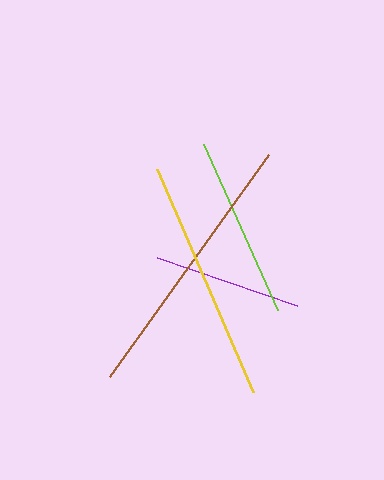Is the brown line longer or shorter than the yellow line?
The brown line is longer than the yellow line.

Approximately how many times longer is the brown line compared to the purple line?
The brown line is approximately 1.8 times the length of the purple line.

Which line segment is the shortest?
The purple line is the shortest at approximately 148 pixels.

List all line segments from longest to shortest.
From longest to shortest: brown, yellow, lime, purple.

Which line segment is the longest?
The brown line is the longest at approximately 273 pixels.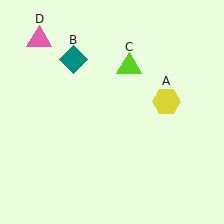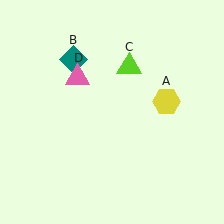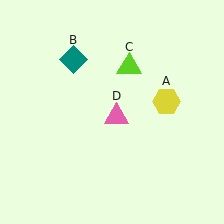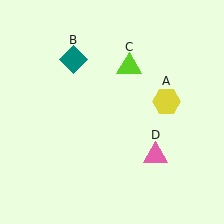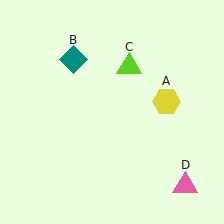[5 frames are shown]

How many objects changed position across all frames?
1 object changed position: pink triangle (object D).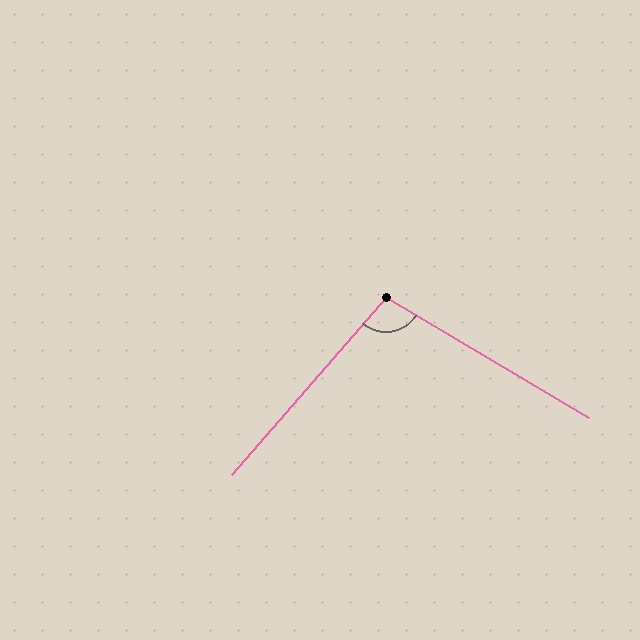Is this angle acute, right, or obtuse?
It is obtuse.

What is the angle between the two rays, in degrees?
Approximately 100 degrees.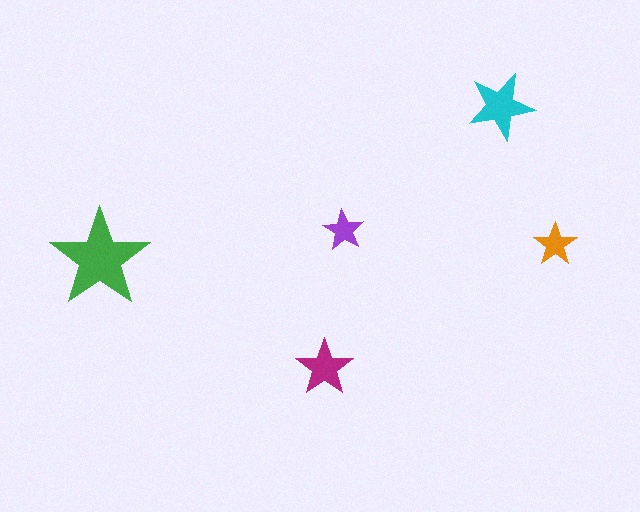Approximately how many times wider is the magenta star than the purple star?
About 1.5 times wider.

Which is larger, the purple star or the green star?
The green one.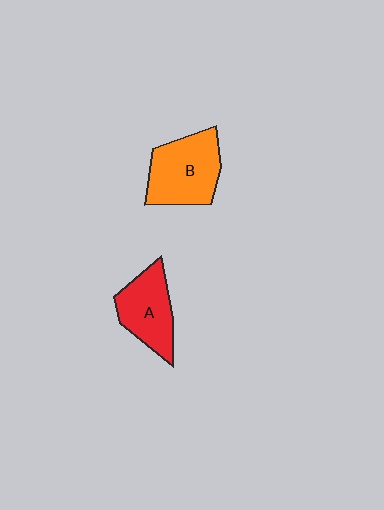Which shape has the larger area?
Shape B (orange).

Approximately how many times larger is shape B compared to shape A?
Approximately 1.2 times.